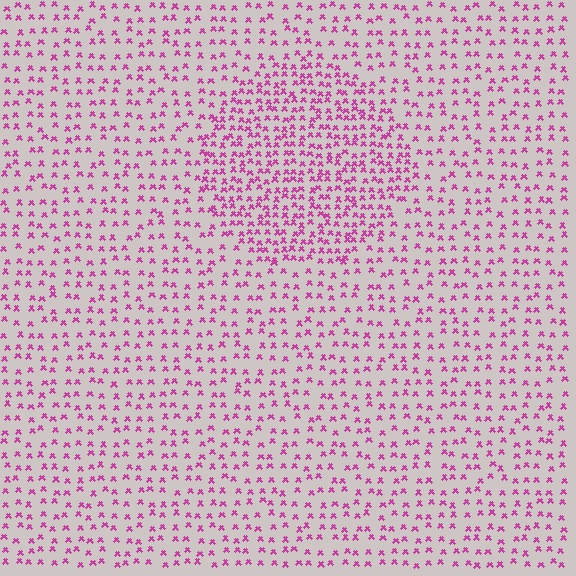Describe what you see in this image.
The image contains small magenta elements arranged at two different densities. A circle-shaped region is visible where the elements are more densely packed than the surrounding area.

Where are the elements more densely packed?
The elements are more densely packed inside the circle boundary.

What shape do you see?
I see a circle.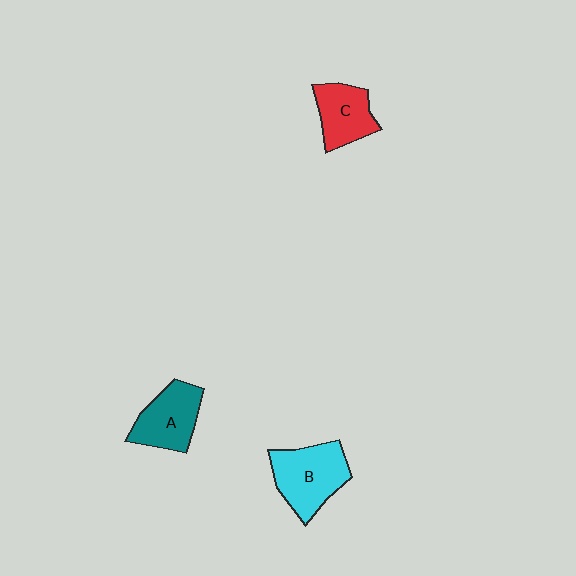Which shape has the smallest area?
Shape C (red).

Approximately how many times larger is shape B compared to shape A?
Approximately 1.2 times.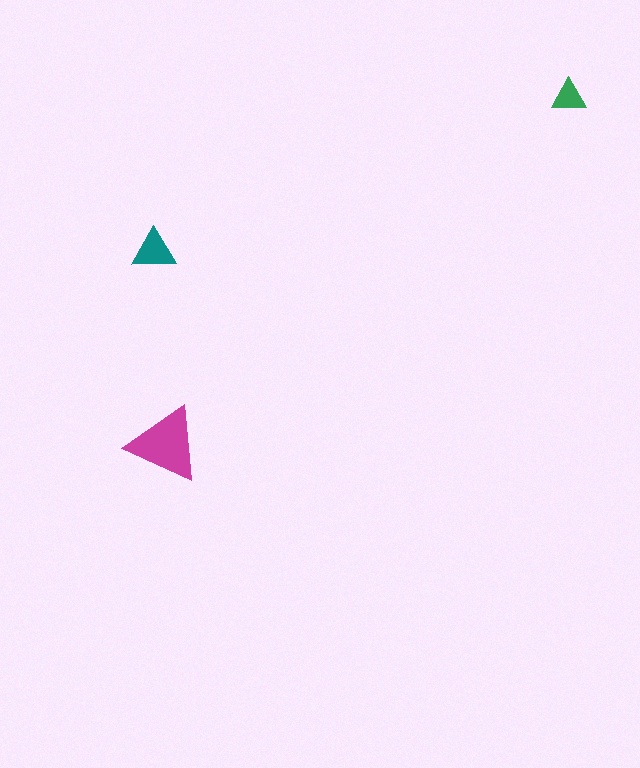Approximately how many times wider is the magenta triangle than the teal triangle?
About 1.5 times wider.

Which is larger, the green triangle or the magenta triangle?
The magenta one.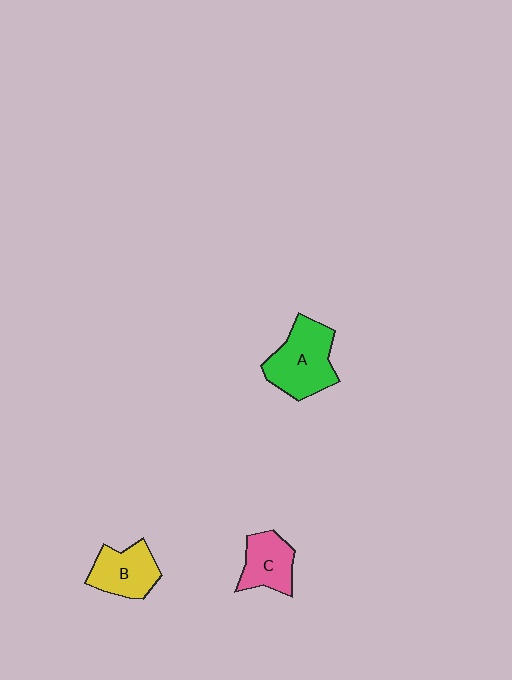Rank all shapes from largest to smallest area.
From largest to smallest: A (green), B (yellow), C (pink).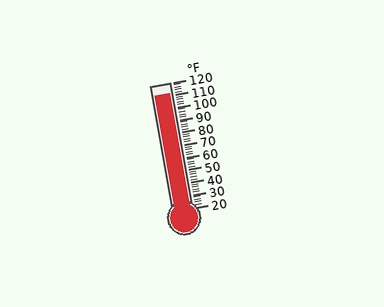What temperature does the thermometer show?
The thermometer shows approximately 112°F.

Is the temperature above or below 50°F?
The temperature is above 50°F.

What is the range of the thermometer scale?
The thermometer scale ranges from 20°F to 120°F.